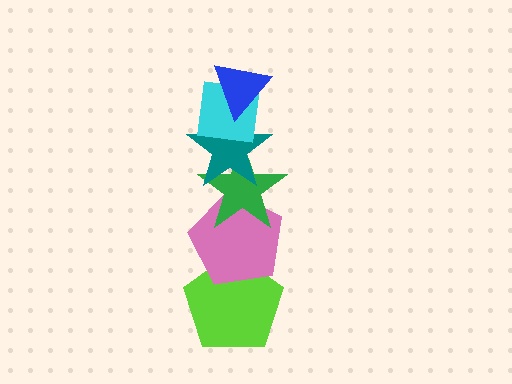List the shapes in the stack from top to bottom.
From top to bottom: the blue triangle, the cyan square, the teal star, the green star, the pink pentagon, the lime pentagon.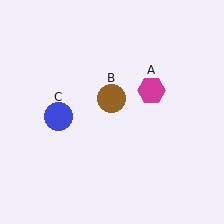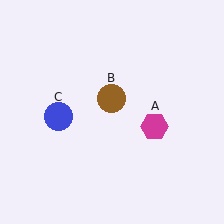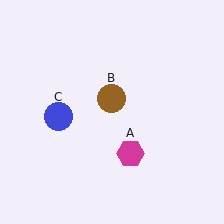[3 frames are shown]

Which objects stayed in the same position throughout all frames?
Brown circle (object B) and blue circle (object C) remained stationary.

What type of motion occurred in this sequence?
The magenta hexagon (object A) rotated clockwise around the center of the scene.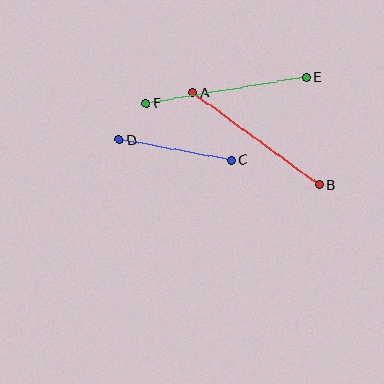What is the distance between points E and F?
The distance is approximately 162 pixels.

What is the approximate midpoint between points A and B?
The midpoint is at approximately (256, 139) pixels.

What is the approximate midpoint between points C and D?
The midpoint is at approximately (175, 150) pixels.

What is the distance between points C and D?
The distance is approximately 114 pixels.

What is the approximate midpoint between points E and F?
The midpoint is at approximately (226, 90) pixels.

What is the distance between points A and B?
The distance is approximately 157 pixels.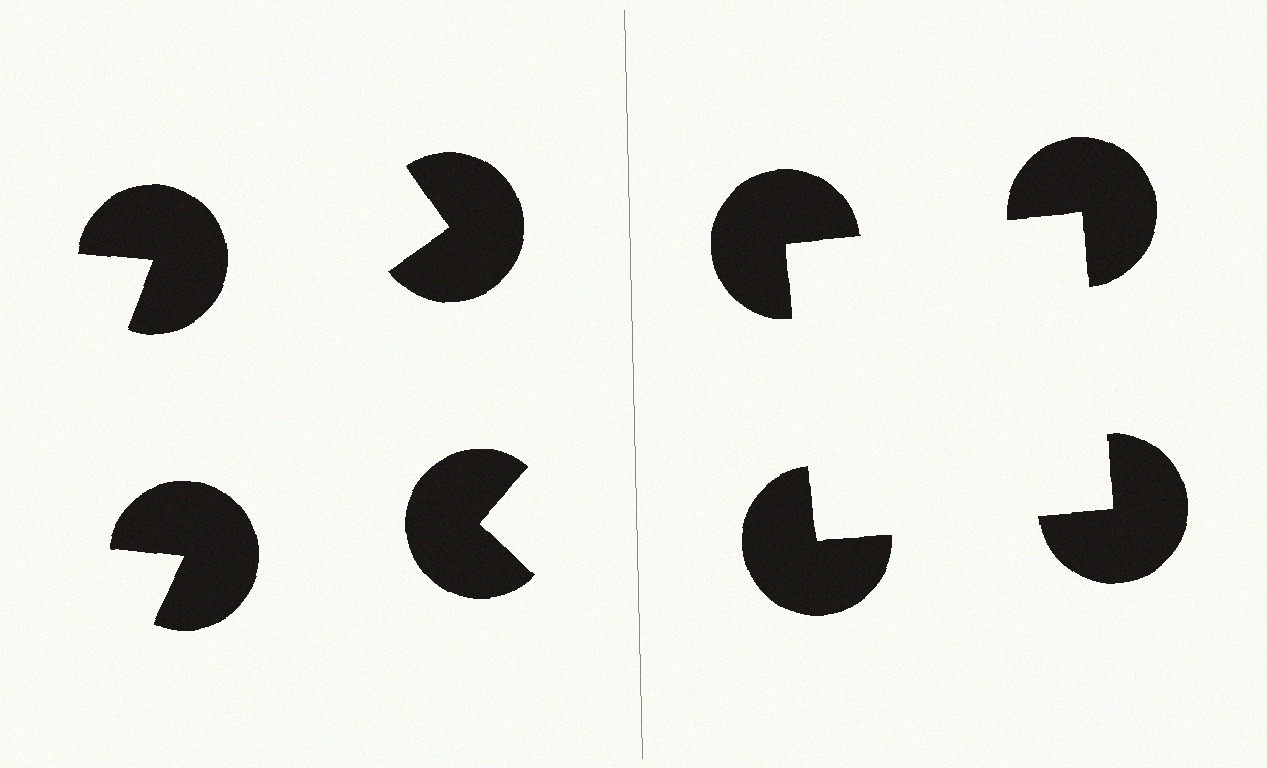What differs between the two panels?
The pac-man discs are positioned identically on both sides; only the wedge orientations differ. On the right they align to a square; on the left they are misaligned.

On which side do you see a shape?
An illusory square appears on the right side. On the left side the wedge cuts are rotated, so no coherent shape forms.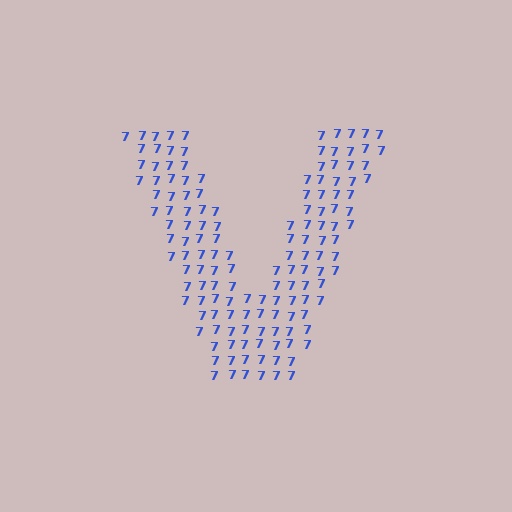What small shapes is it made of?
It is made of small digit 7's.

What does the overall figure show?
The overall figure shows the letter V.